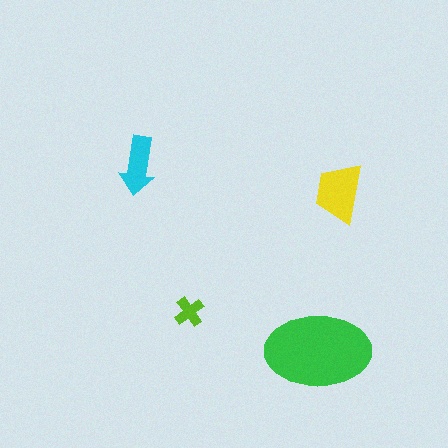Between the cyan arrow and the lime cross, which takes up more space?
The cyan arrow.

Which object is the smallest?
The lime cross.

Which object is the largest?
The green ellipse.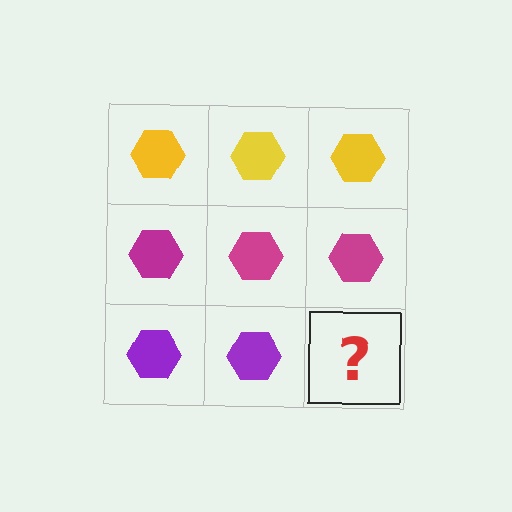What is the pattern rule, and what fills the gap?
The rule is that each row has a consistent color. The gap should be filled with a purple hexagon.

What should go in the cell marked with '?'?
The missing cell should contain a purple hexagon.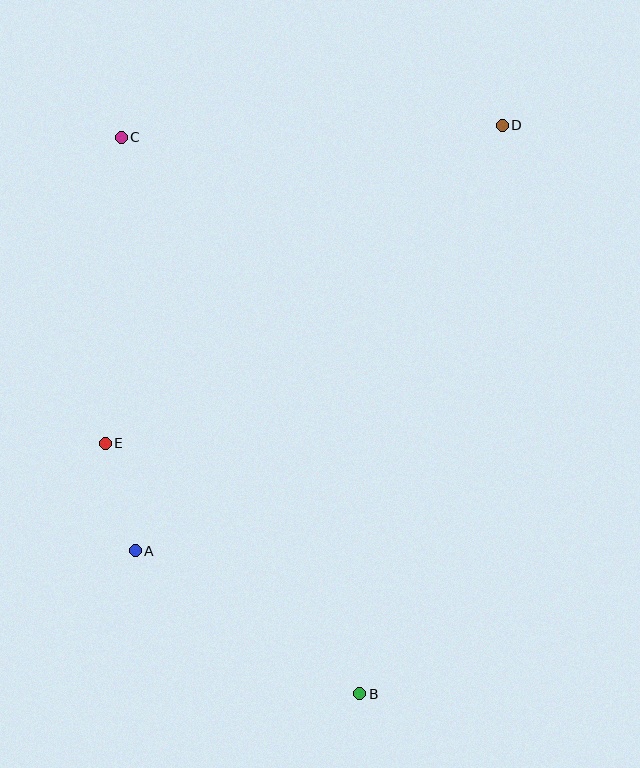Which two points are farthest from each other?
Points B and C are farthest from each other.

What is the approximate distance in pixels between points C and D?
The distance between C and D is approximately 381 pixels.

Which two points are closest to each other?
Points A and E are closest to each other.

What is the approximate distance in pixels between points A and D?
The distance between A and D is approximately 561 pixels.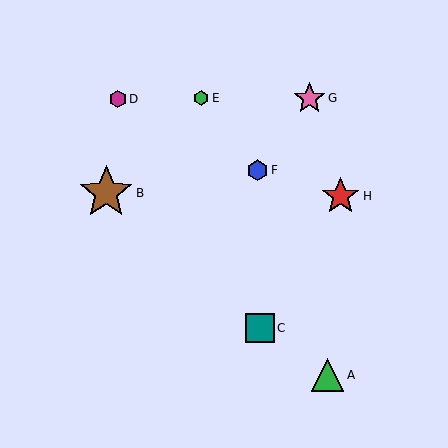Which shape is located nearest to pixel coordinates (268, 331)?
The teal square (labeled C) at (260, 328) is nearest to that location.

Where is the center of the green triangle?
The center of the green triangle is at (327, 375).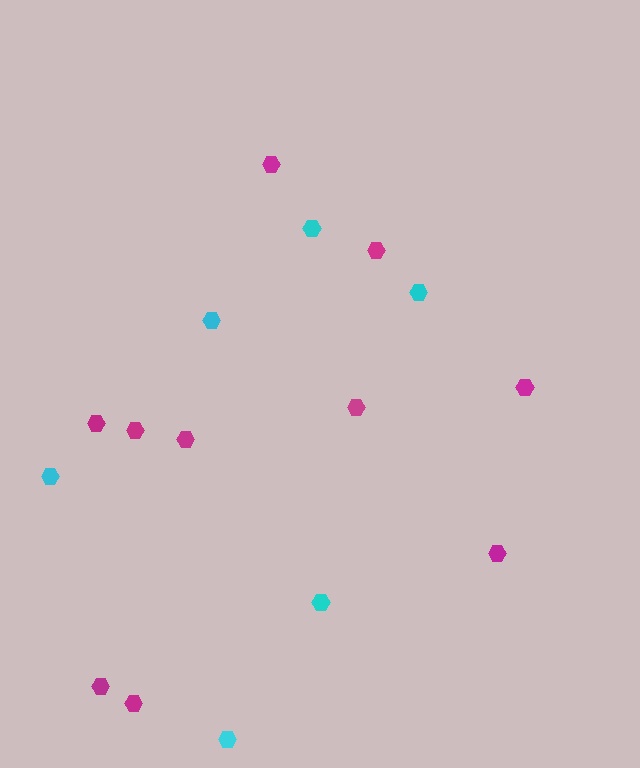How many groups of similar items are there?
There are 2 groups: one group of magenta hexagons (10) and one group of cyan hexagons (6).